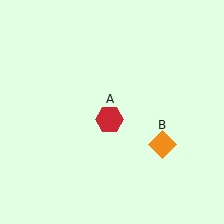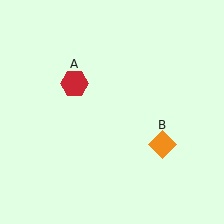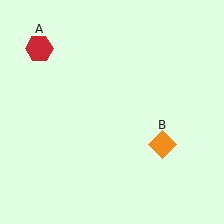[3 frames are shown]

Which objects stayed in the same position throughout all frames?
Orange diamond (object B) remained stationary.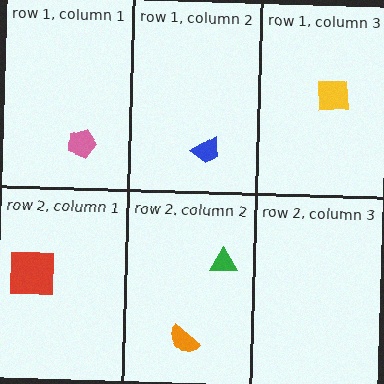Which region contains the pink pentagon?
The row 1, column 1 region.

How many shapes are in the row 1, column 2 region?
1.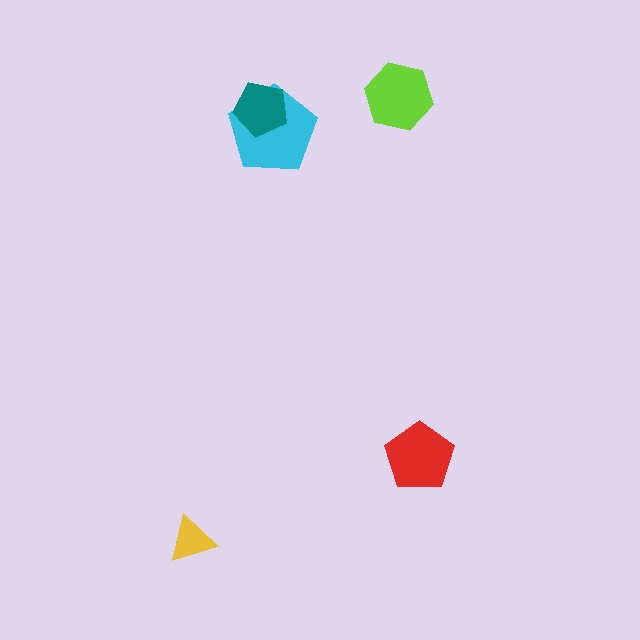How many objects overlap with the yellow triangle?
0 objects overlap with the yellow triangle.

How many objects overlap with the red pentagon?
0 objects overlap with the red pentagon.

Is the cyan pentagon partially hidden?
Yes, it is partially covered by another shape.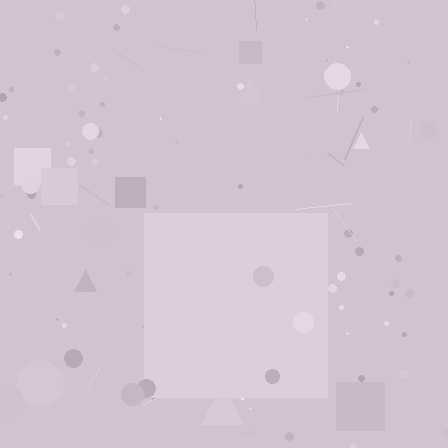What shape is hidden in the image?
A square is hidden in the image.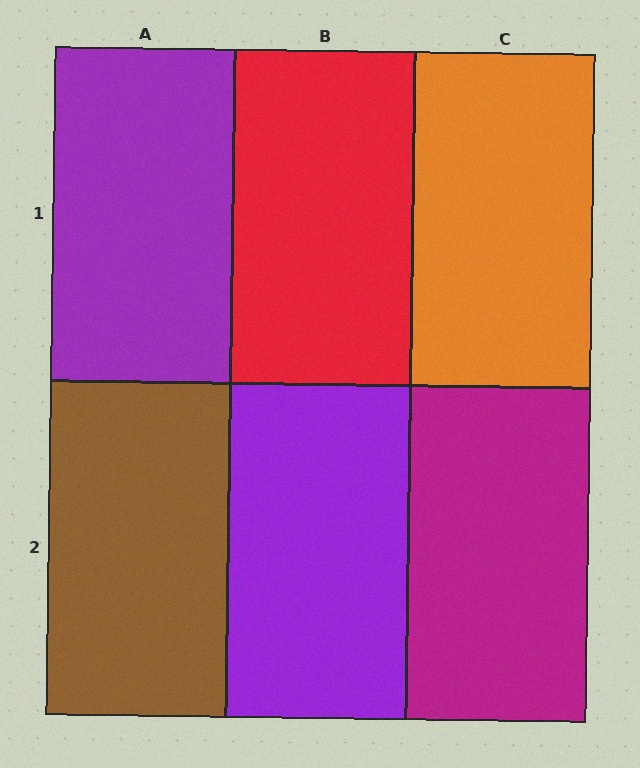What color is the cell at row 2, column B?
Purple.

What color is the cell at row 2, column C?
Magenta.